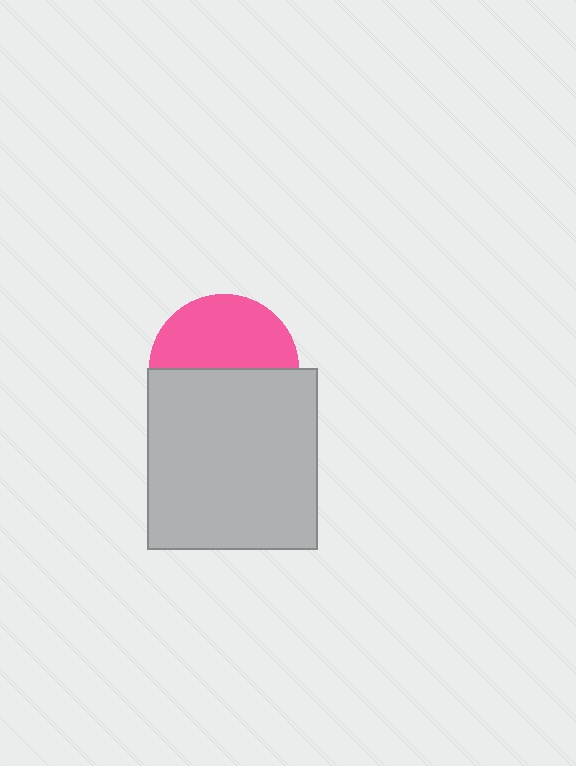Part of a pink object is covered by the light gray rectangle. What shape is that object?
It is a circle.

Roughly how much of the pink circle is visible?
About half of it is visible (roughly 49%).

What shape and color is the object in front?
The object in front is a light gray rectangle.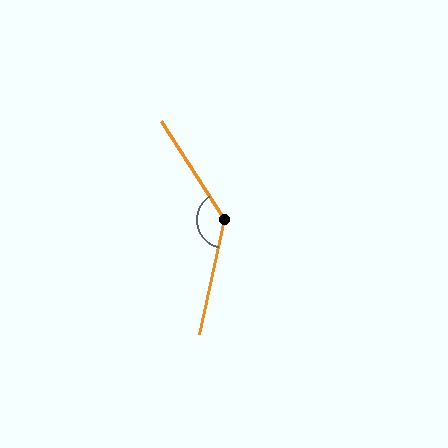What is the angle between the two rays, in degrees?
Approximately 135 degrees.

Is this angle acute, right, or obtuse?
It is obtuse.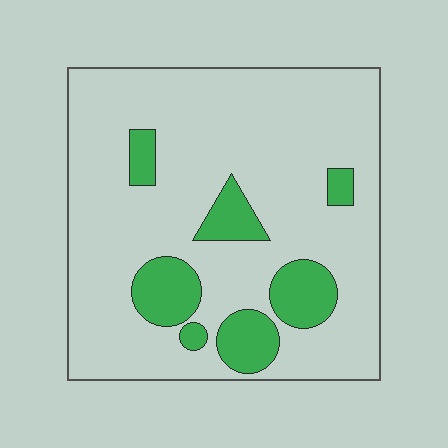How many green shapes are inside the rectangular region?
7.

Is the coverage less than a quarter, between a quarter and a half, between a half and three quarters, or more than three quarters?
Less than a quarter.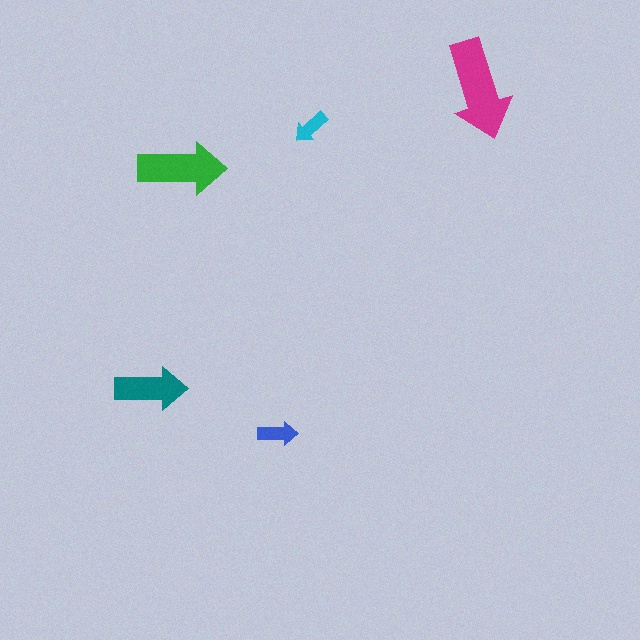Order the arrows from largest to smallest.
the magenta one, the green one, the teal one, the blue one, the cyan one.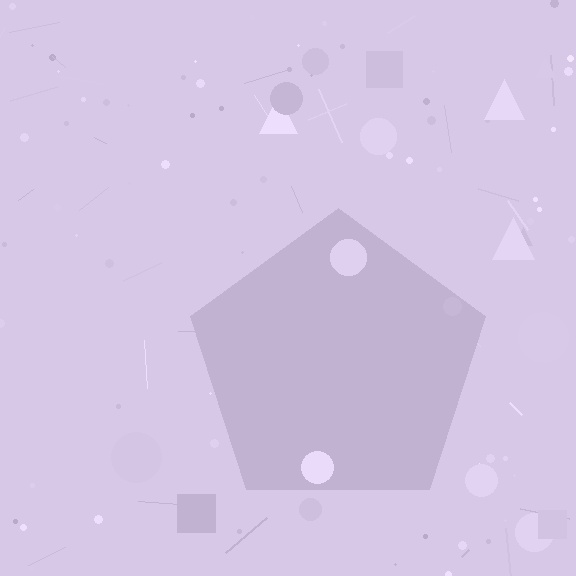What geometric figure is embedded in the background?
A pentagon is embedded in the background.